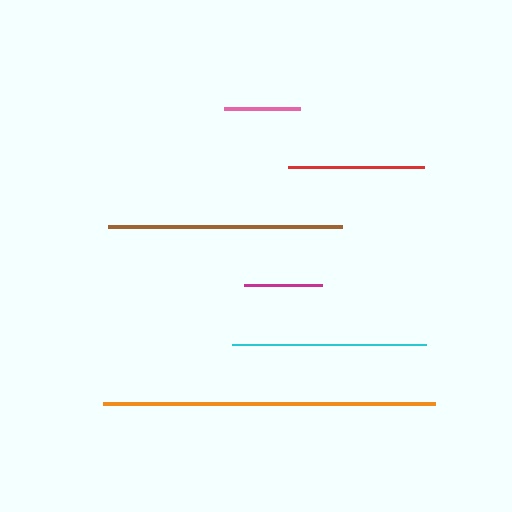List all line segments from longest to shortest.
From longest to shortest: orange, brown, cyan, red, magenta, pink.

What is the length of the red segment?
The red segment is approximately 136 pixels long.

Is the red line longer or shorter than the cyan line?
The cyan line is longer than the red line.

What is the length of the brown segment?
The brown segment is approximately 234 pixels long.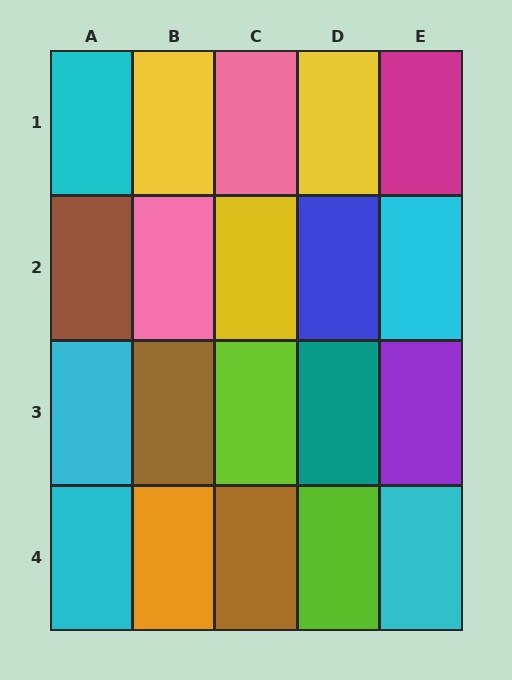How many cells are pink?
2 cells are pink.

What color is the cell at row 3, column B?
Brown.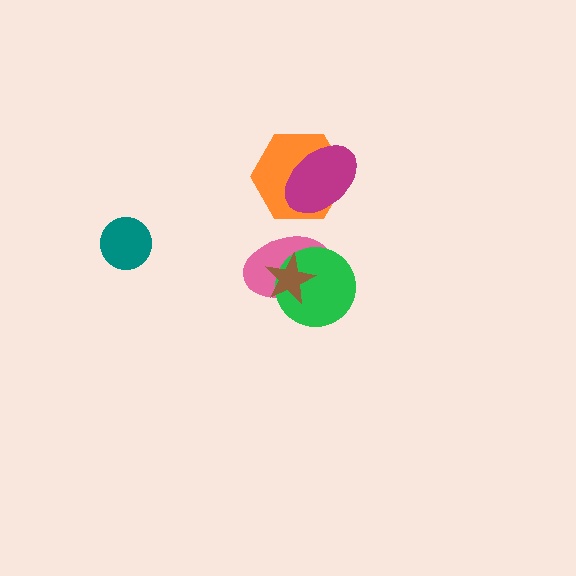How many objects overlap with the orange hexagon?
1 object overlaps with the orange hexagon.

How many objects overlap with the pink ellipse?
2 objects overlap with the pink ellipse.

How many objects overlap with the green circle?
2 objects overlap with the green circle.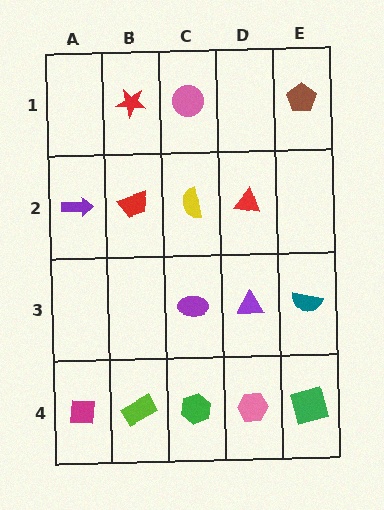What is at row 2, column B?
A red trapezoid.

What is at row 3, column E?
A teal semicircle.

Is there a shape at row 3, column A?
No, that cell is empty.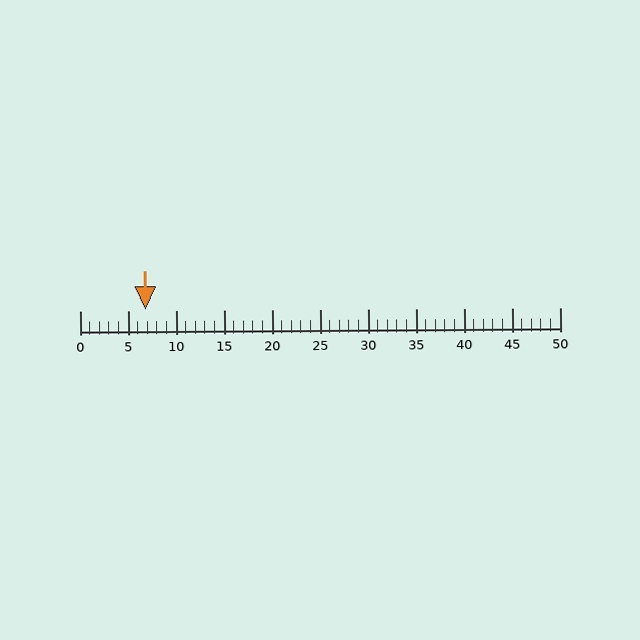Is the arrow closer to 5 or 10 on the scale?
The arrow is closer to 5.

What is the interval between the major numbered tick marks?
The major tick marks are spaced 5 units apart.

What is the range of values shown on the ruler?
The ruler shows values from 0 to 50.